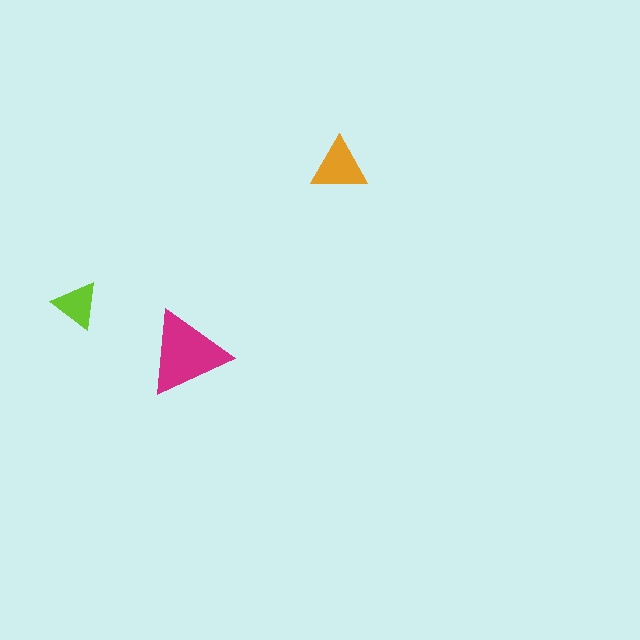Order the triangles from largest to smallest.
the magenta one, the orange one, the lime one.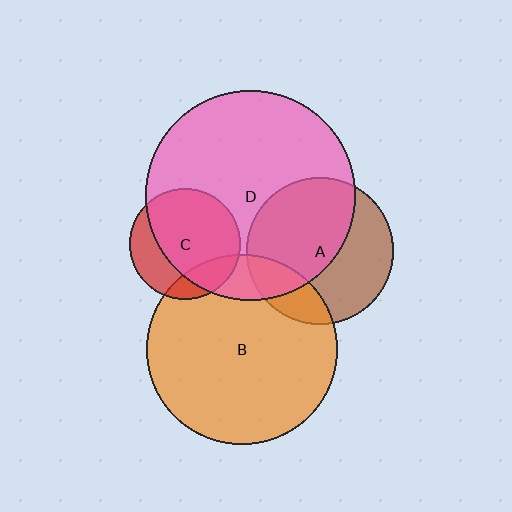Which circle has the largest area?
Circle D (pink).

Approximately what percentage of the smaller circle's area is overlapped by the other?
Approximately 70%.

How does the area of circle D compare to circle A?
Approximately 2.1 times.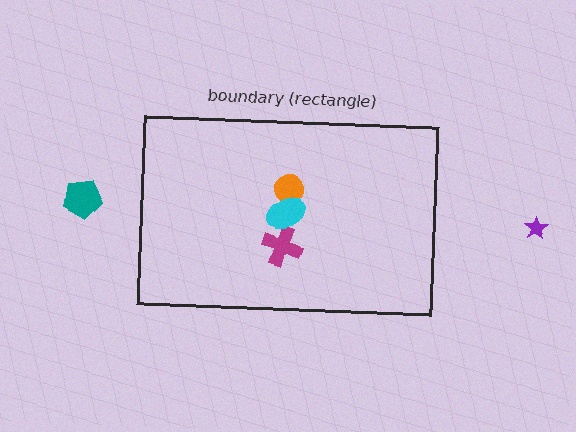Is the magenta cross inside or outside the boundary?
Inside.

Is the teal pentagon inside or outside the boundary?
Outside.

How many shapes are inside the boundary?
3 inside, 2 outside.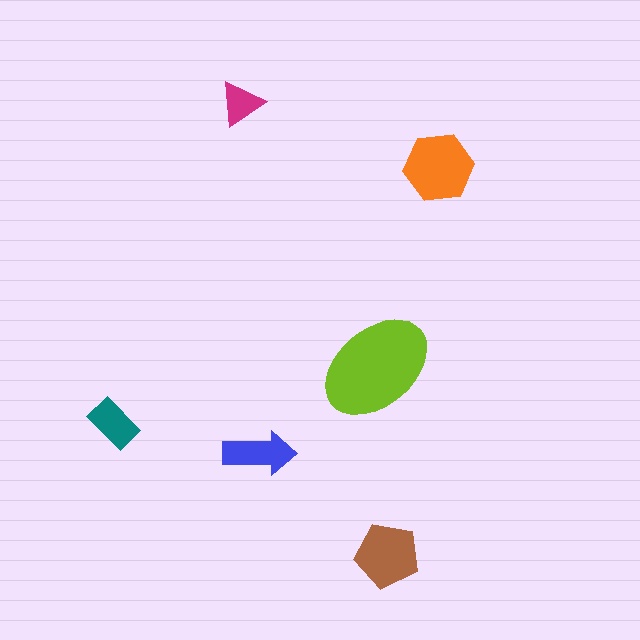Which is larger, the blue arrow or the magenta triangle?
The blue arrow.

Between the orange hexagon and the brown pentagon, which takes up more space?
The orange hexagon.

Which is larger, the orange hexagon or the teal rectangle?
The orange hexagon.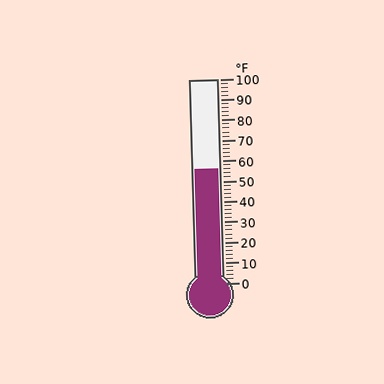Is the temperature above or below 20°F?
The temperature is above 20°F.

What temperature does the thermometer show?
The thermometer shows approximately 56°F.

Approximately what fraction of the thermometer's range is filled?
The thermometer is filled to approximately 55% of its range.